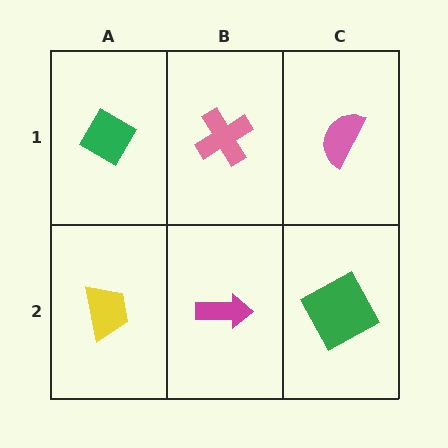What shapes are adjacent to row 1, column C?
A green square (row 2, column C), a pink cross (row 1, column B).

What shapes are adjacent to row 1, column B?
A magenta arrow (row 2, column B), a green diamond (row 1, column A), a pink semicircle (row 1, column C).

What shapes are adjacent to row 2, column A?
A green diamond (row 1, column A), a magenta arrow (row 2, column B).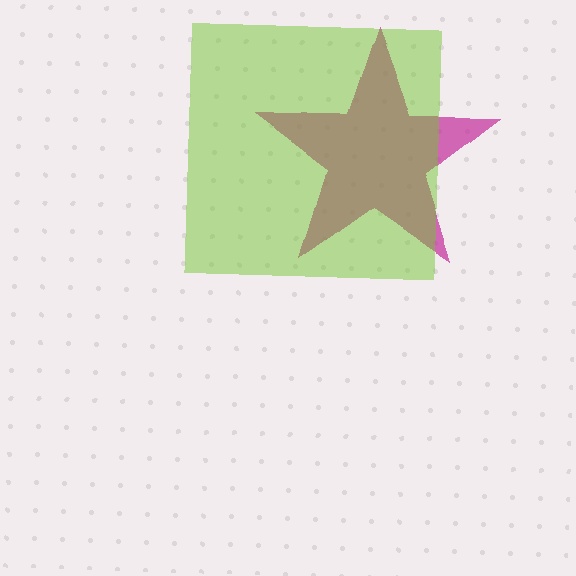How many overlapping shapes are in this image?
There are 2 overlapping shapes in the image.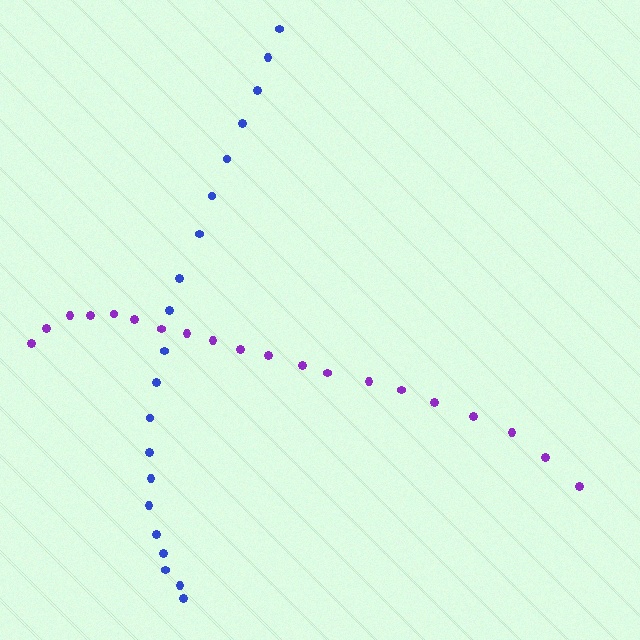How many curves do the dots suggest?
There are 2 distinct paths.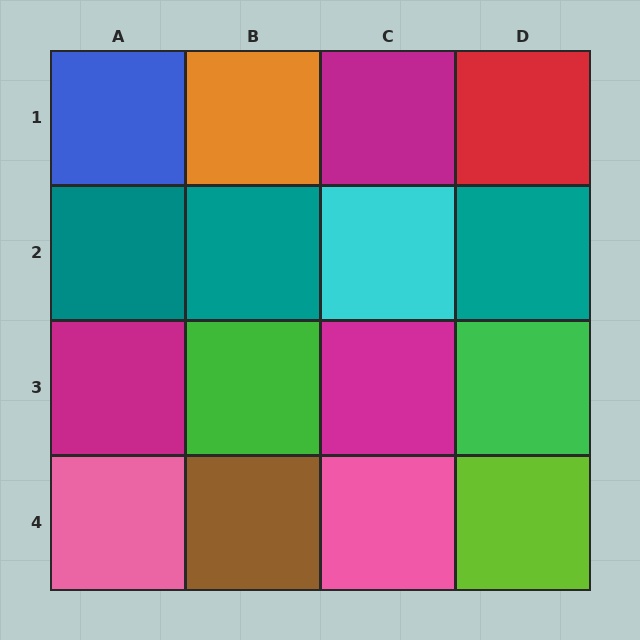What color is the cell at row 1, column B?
Orange.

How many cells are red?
1 cell is red.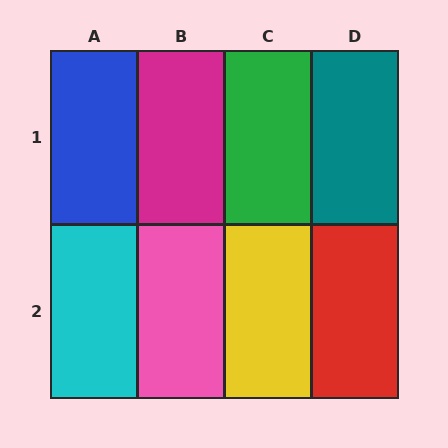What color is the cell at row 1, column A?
Blue.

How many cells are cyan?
1 cell is cyan.